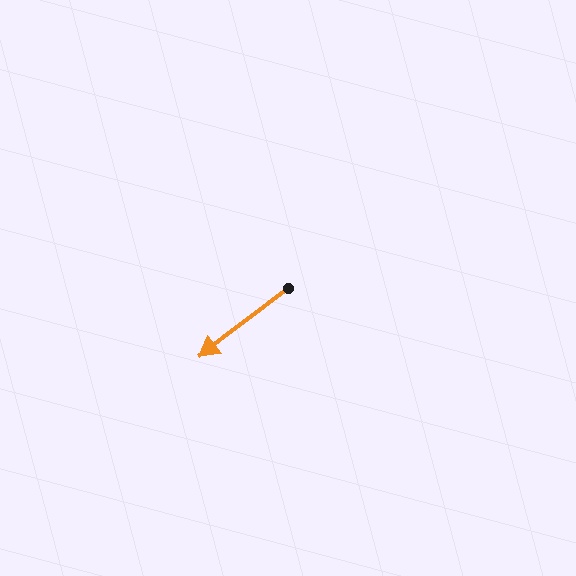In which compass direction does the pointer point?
Southwest.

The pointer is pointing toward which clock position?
Roughly 8 o'clock.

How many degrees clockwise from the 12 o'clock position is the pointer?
Approximately 232 degrees.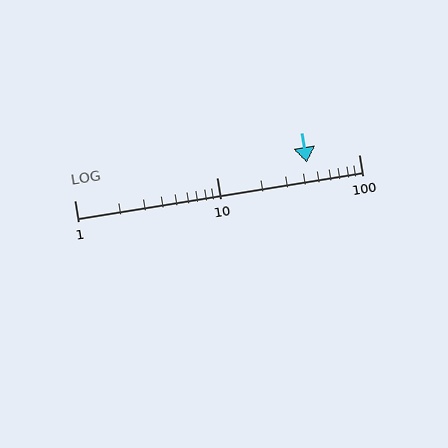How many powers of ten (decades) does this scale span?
The scale spans 2 decades, from 1 to 100.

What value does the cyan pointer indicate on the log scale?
The pointer indicates approximately 43.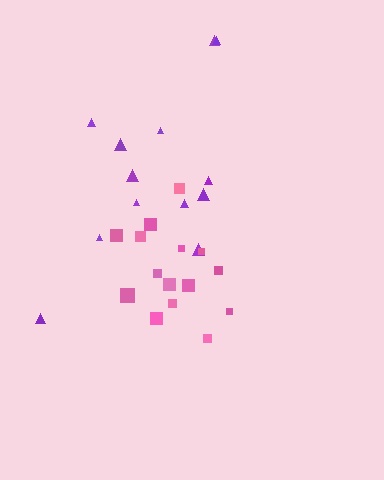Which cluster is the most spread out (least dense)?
Purple.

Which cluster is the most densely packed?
Pink.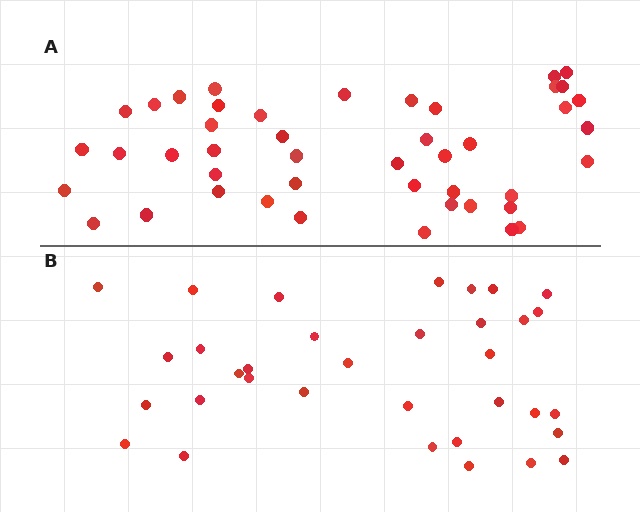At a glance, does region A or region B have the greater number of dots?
Region A (the top region) has more dots.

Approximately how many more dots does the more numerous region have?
Region A has roughly 12 or so more dots than region B.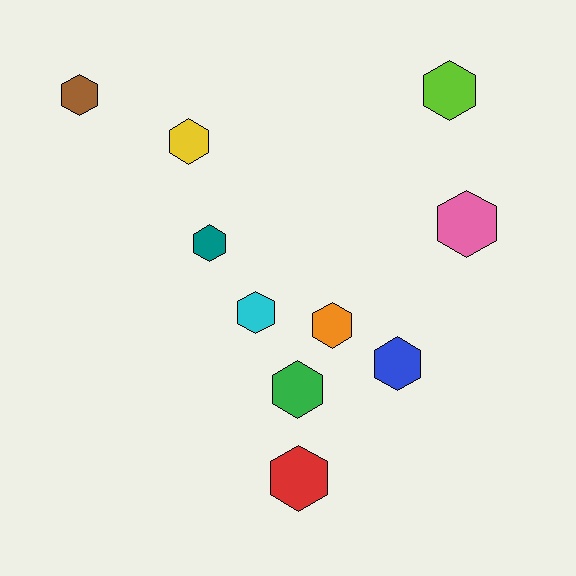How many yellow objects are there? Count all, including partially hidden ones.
There is 1 yellow object.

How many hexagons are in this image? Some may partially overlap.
There are 10 hexagons.